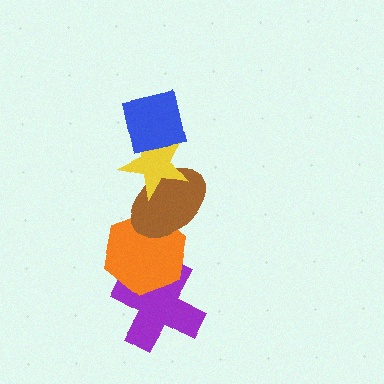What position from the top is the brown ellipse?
The brown ellipse is 3rd from the top.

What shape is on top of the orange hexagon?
The brown ellipse is on top of the orange hexagon.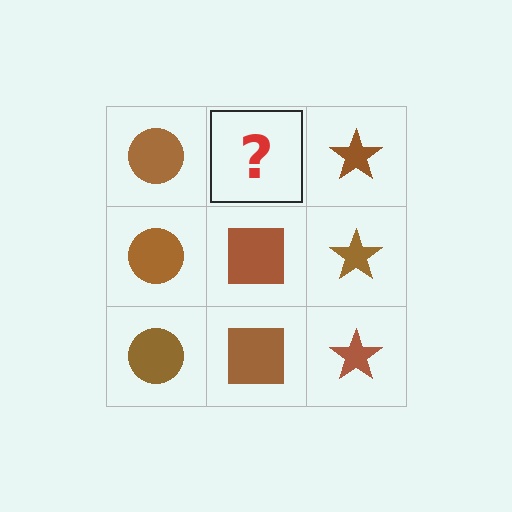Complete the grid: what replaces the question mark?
The question mark should be replaced with a brown square.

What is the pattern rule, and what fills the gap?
The rule is that each column has a consistent shape. The gap should be filled with a brown square.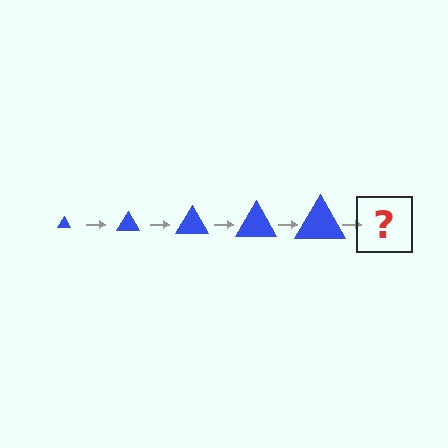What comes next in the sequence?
The next element should be a blue triangle, larger than the previous one.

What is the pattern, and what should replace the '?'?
The pattern is that the triangle gets progressively larger each step. The '?' should be a blue triangle, larger than the previous one.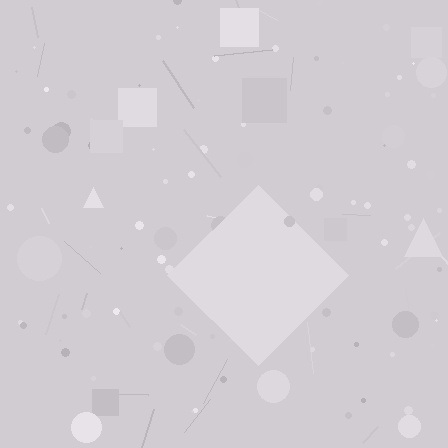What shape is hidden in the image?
A diamond is hidden in the image.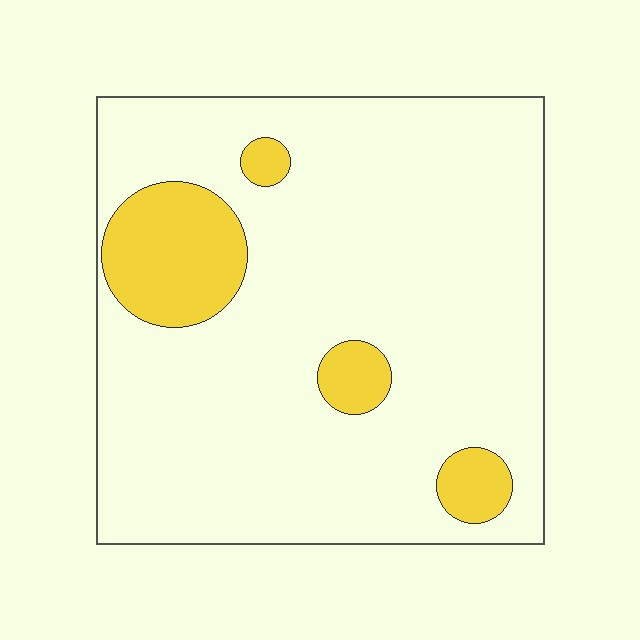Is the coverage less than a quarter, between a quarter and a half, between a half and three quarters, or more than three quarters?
Less than a quarter.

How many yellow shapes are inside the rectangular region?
4.